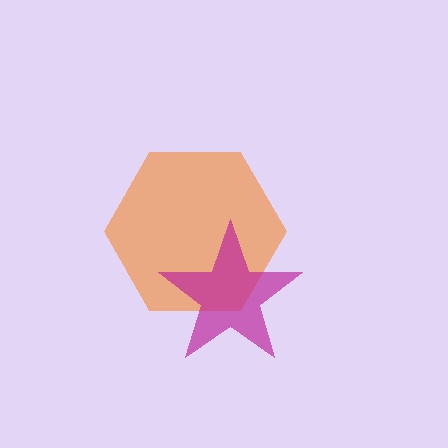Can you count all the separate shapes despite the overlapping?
Yes, there are 2 separate shapes.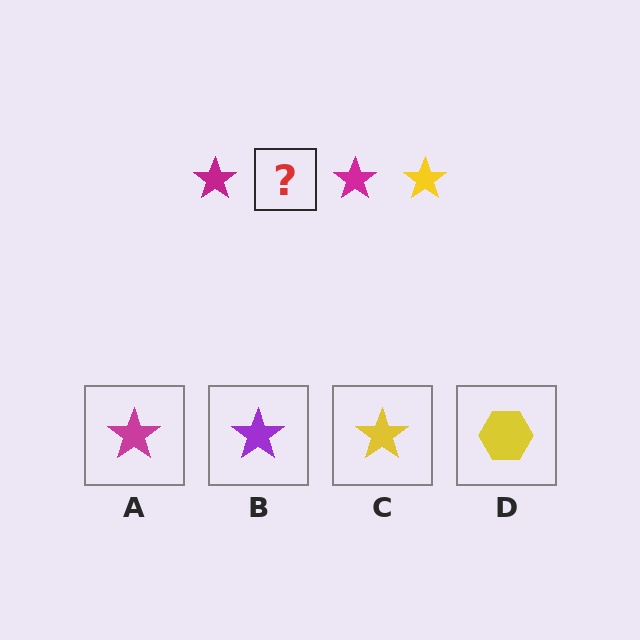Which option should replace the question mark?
Option C.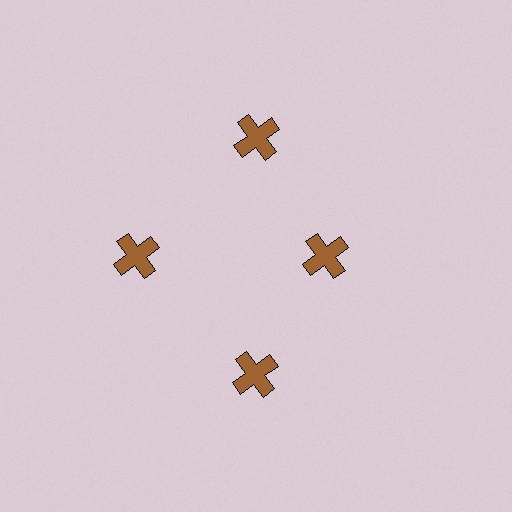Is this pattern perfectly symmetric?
No. The 4 brown crosses are arranged in a ring, but one element near the 3 o'clock position is pulled inward toward the center, breaking the 4-fold rotational symmetry.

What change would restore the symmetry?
The symmetry would be restored by moving it outward, back onto the ring so that all 4 crosses sit at equal angles and equal distance from the center.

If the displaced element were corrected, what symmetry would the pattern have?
It would have 4-fold rotational symmetry — the pattern would map onto itself every 90 degrees.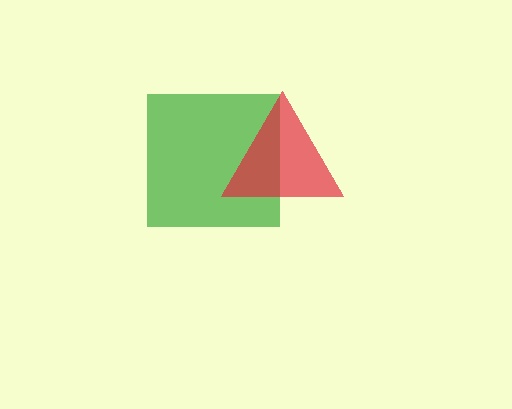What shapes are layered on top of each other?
The layered shapes are: a green square, a red triangle.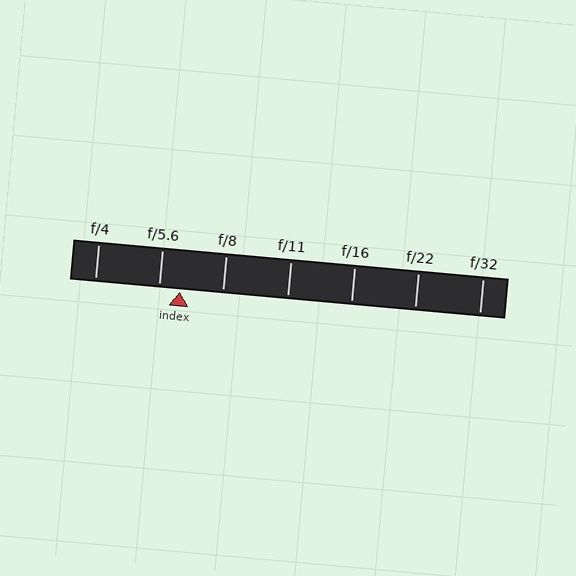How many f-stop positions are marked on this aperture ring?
There are 7 f-stop positions marked.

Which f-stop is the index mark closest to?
The index mark is closest to f/5.6.